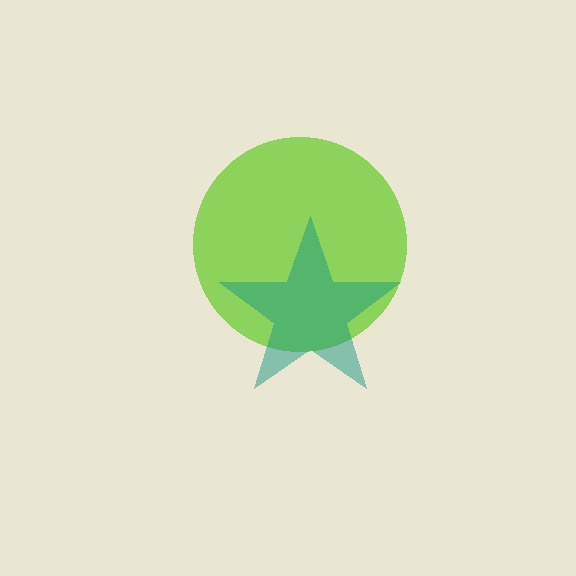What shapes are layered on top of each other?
The layered shapes are: a lime circle, a teal star.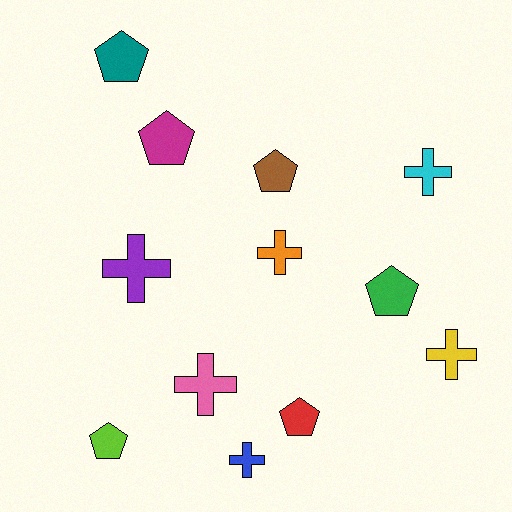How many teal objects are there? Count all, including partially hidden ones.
There is 1 teal object.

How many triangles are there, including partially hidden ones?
There are no triangles.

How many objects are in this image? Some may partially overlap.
There are 12 objects.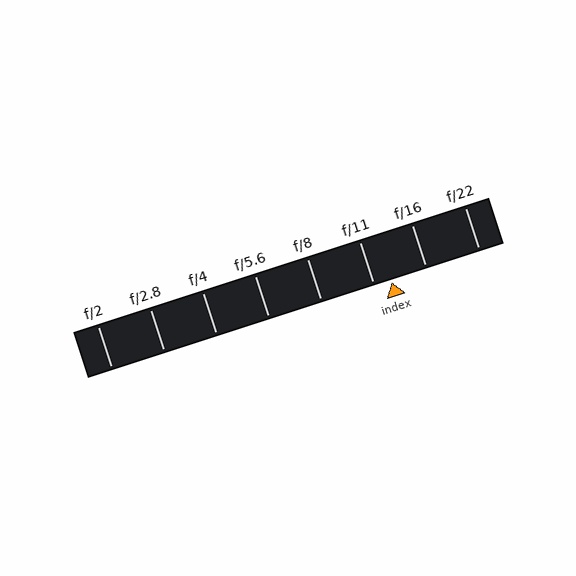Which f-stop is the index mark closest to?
The index mark is closest to f/11.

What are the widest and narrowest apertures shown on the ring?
The widest aperture shown is f/2 and the narrowest is f/22.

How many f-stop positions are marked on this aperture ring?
There are 8 f-stop positions marked.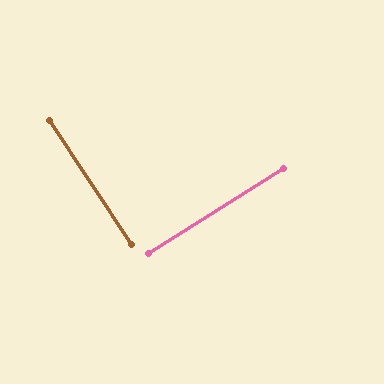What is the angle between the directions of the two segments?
Approximately 89 degrees.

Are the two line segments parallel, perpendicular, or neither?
Perpendicular — they meet at approximately 89°.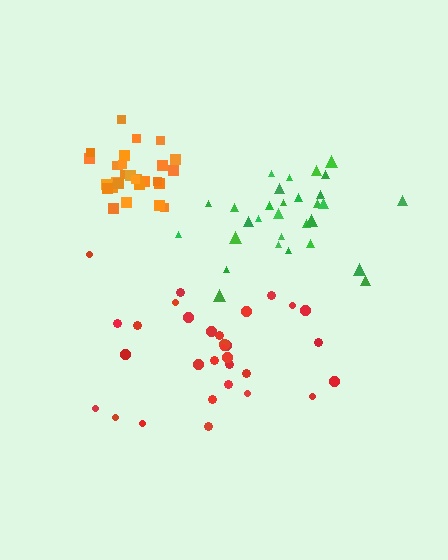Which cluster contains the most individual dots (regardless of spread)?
Red (31).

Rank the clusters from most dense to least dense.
orange, green, red.